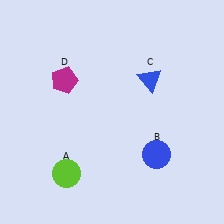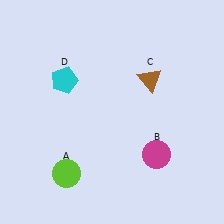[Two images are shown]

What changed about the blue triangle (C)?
In Image 1, C is blue. In Image 2, it changed to brown.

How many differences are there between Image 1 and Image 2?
There are 3 differences between the two images.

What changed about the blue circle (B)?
In Image 1, B is blue. In Image 2, it changed to magenta.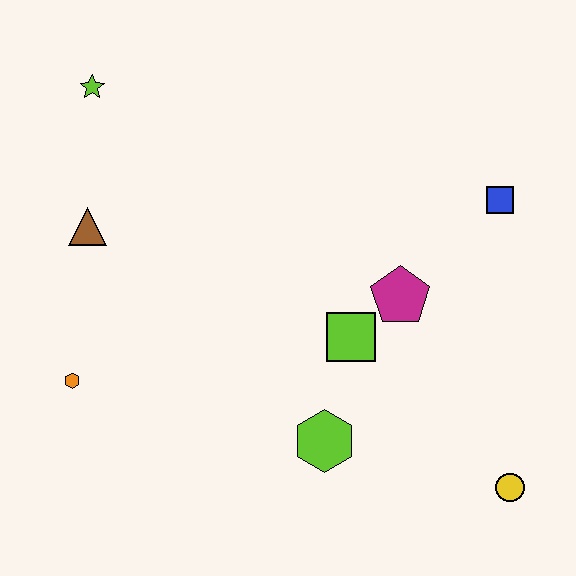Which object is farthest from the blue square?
The orange hexagon is farthest from the blue square.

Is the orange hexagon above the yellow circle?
Yes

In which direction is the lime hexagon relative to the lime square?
The lime hexagon is below the lime square.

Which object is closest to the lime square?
The magenta pentagon is closest to the lime square.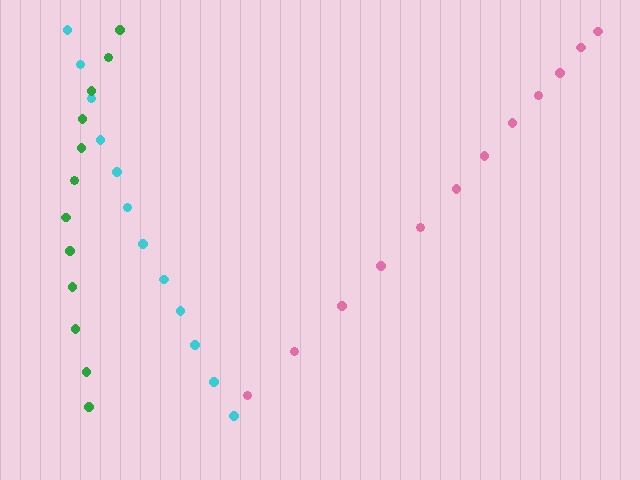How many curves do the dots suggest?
There are 3 distinct paths.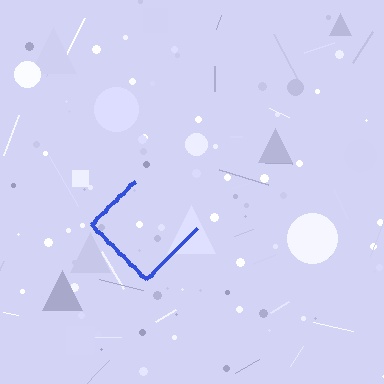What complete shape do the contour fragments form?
The contour fragments form a diamond.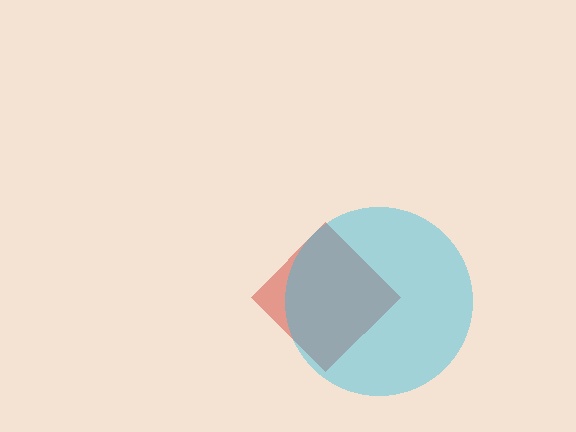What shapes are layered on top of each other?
The layered shapes are: a red diamond, a cyan circle.